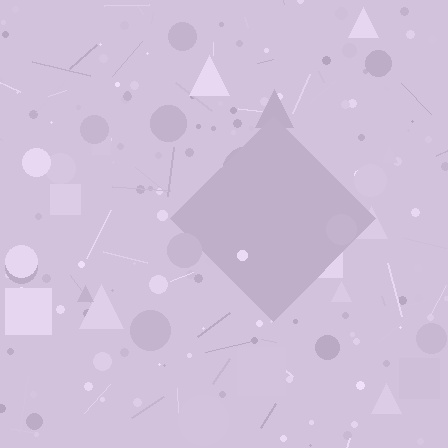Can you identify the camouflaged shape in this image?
The camouflaged shape is a diamond.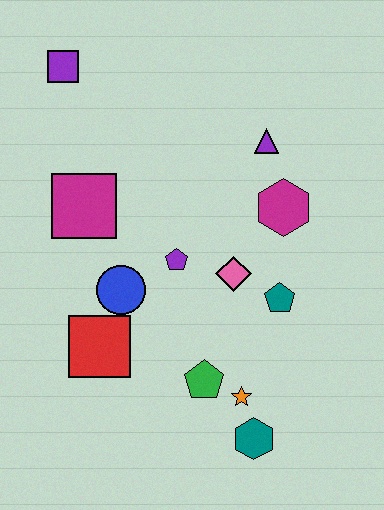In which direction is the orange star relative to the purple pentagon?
The orange star is below the purple pentagon.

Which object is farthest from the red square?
The purple square is farthest from the red square.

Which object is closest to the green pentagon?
The orange star is closest to the green pentagon.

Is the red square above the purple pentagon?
No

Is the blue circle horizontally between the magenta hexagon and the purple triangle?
No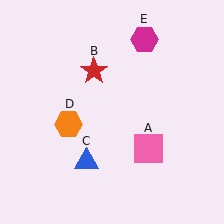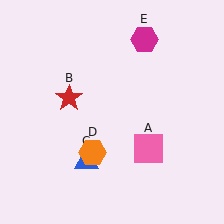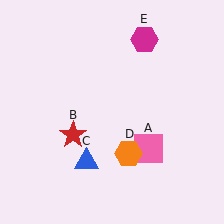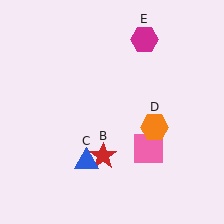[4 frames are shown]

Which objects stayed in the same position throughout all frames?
Pink square (object A) and blue triangle (object C) and magenta hexagon (object E) remained stationary.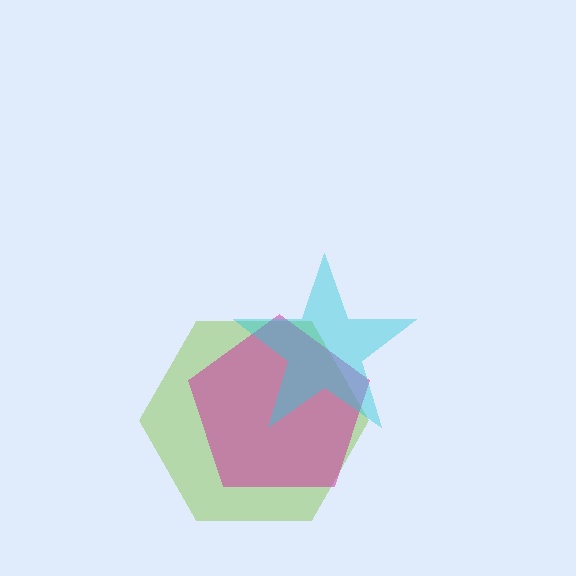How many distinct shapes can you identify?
There are 3 distinct shapes: a lime hexagon, a magenta pentagon, a cyan star.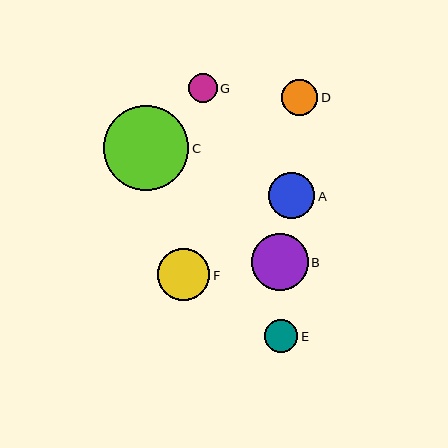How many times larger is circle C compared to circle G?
Circle C is approximately 2.9 times the size of circle G.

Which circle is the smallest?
Circle G is the smallest with a size of approximately 29 pixels.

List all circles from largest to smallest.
From largest to smallest: C, B, F, A, D, E, G.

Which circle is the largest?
Circle C is the largest with a size of approximately 85 pixels.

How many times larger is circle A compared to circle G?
Circle A is approximately 1.6 times the size of circle G.